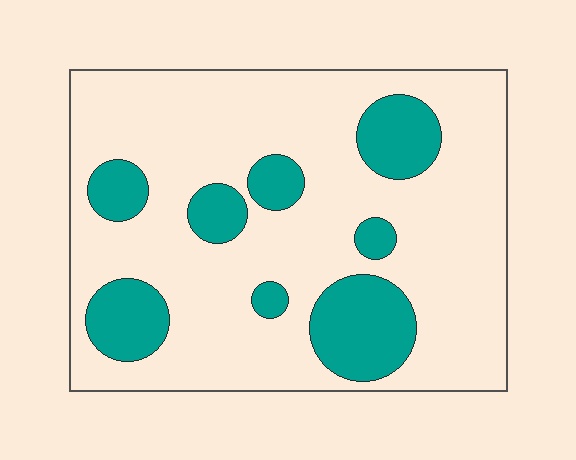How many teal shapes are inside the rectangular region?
8.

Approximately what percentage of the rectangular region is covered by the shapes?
Approximately 20%.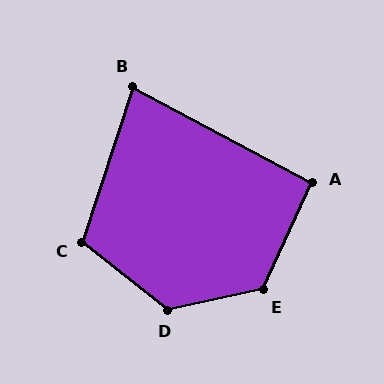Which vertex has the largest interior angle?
D, at approximately 129 degrees.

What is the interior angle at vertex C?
Approximately 110 degrees (obtuse).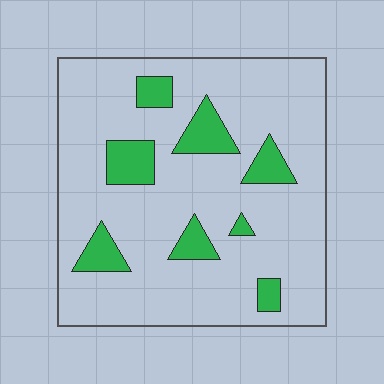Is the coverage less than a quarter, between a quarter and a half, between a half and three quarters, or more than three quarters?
Less than a quarter.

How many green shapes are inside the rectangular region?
8.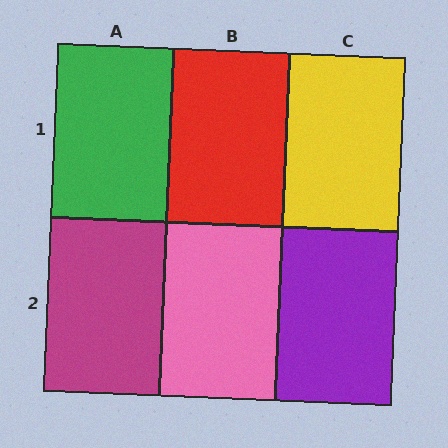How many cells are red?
1 cell is red.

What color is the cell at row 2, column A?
Magenta.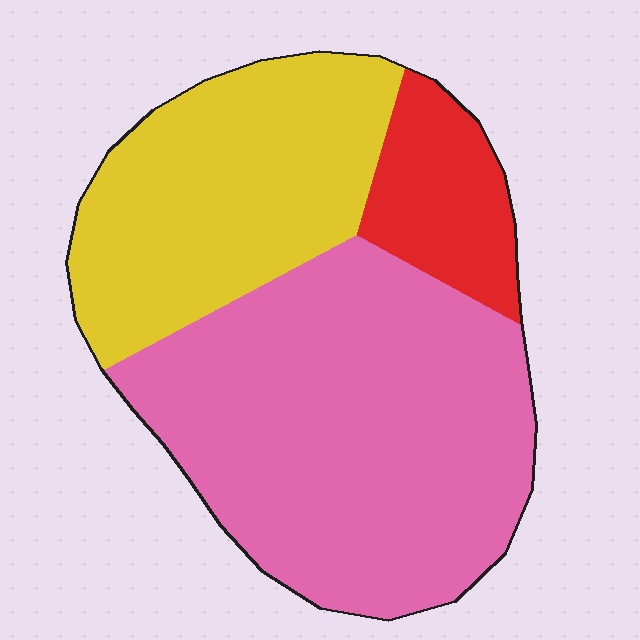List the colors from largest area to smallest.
From largest to smallest: pink, yellow, red.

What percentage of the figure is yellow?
Yellow covers about 35% of the figure.